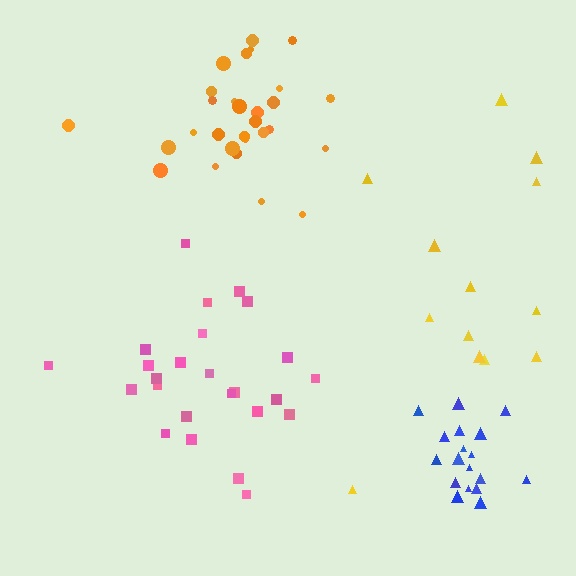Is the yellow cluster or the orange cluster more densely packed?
Orange.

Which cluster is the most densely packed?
Blue.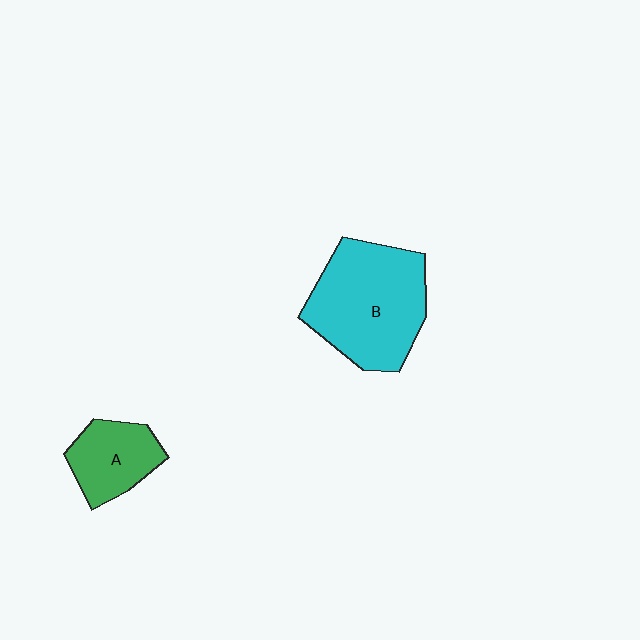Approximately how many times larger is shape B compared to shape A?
Approximately 2.1 times.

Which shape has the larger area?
Shape B (cyan).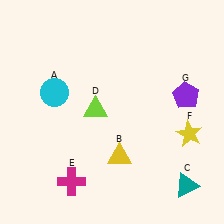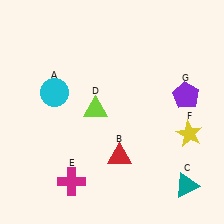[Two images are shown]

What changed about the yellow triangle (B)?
In Image 1, B is yellow. In Image 2, it changed to red.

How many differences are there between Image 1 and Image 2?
There is 1 difference between the two images.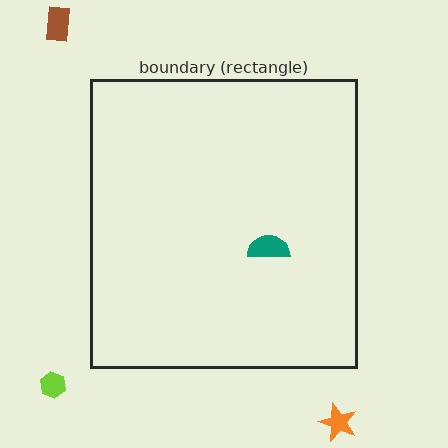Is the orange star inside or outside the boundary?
Outside.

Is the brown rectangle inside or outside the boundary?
Outside.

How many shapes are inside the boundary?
1 inside, 3 outside.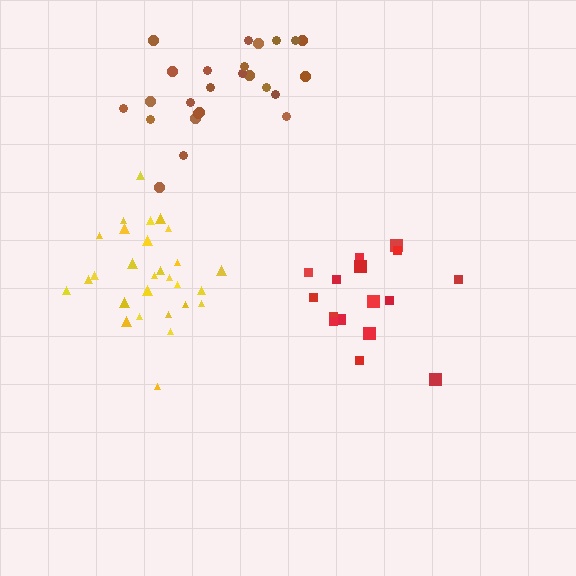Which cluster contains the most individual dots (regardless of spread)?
Yellow (28).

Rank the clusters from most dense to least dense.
yellow, red, brown.